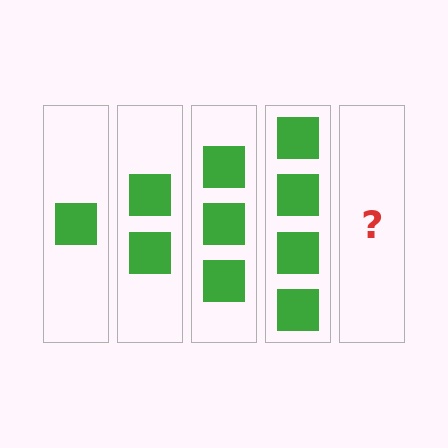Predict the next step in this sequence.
The next step is 5 squares.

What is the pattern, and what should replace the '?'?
The pattern is that each step adds one more square. The '?' should be 5 squares.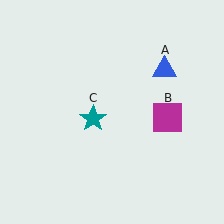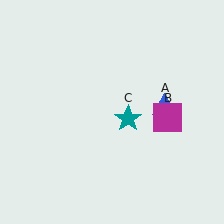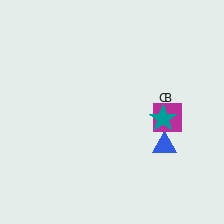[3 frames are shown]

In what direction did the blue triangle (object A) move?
The blue triangle (object A) moved down.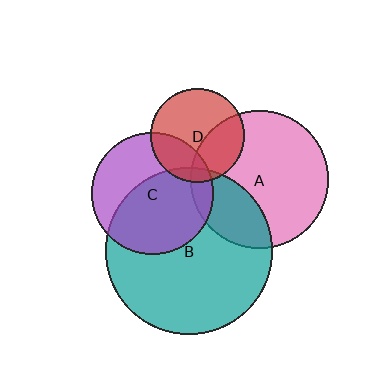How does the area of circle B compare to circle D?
Approximately 3.2 times.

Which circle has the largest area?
Circle B (teal).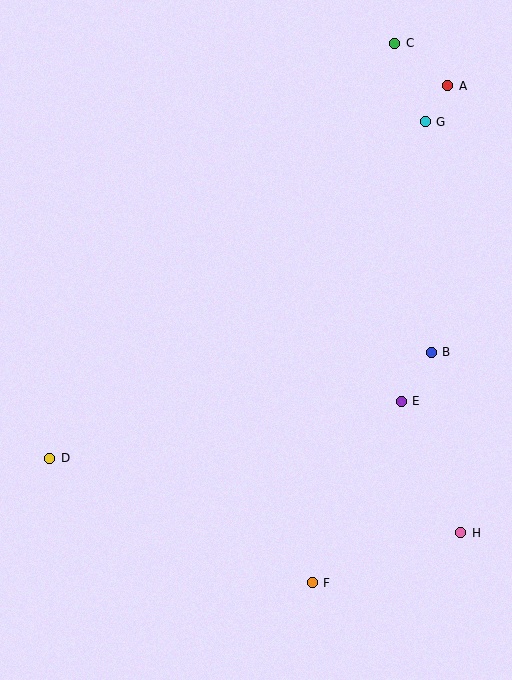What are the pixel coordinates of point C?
Point C is at (395, 44).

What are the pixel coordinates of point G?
Point G is at (425, 122).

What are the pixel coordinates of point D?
Point D is at (50, 458).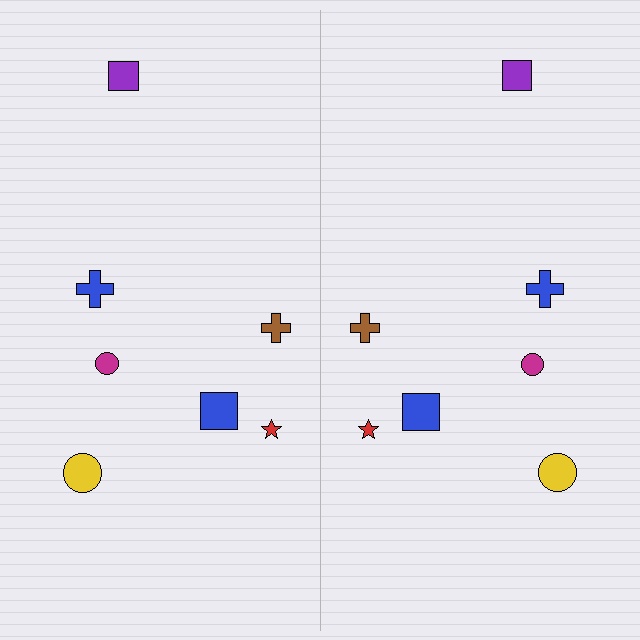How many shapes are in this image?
There are 14 shapes in this image.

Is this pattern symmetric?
Yes, this pattern has bilateral (reflection) symmetry.